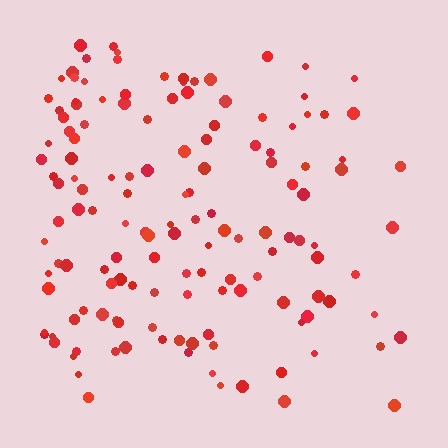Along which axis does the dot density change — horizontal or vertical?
Horizontal.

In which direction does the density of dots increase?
From right to left, with the left side densest.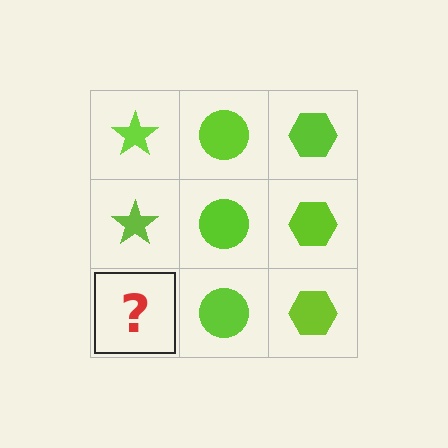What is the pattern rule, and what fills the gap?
The rule is that each column has a consistent shape. The gap should be filled with a lime star.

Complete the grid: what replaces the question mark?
The question mark should be replaced with a lime star.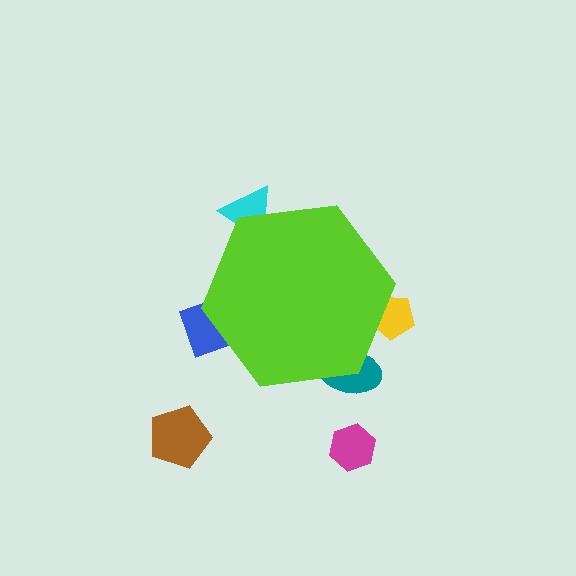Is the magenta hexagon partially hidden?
No, the magenta hexagon is fully visible.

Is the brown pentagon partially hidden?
No, the brown pentagon is fully visible.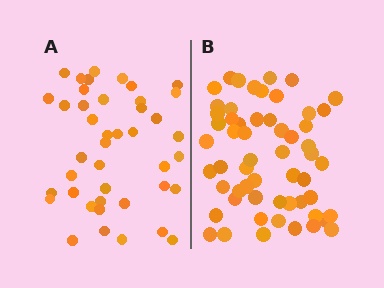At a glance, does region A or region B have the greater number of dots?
Region B (the right region) has more dots.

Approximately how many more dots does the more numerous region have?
Region B has approximately 15 more dots than region A.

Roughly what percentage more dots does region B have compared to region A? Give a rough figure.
About 35% more.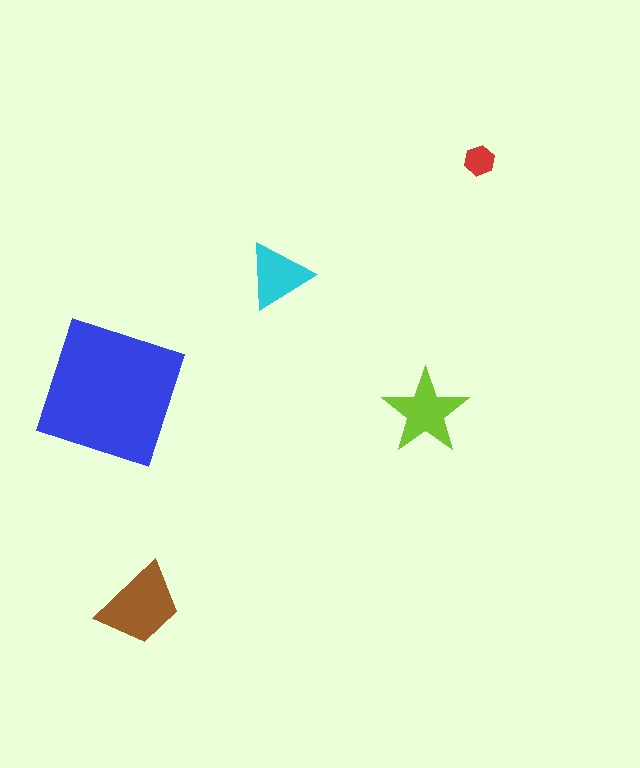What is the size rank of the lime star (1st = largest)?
3rd.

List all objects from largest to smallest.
The blue square, the brown trapezoid, the lime star, the cyan triangle, the red hexagon.